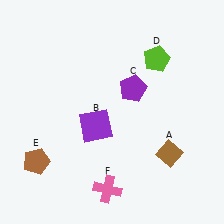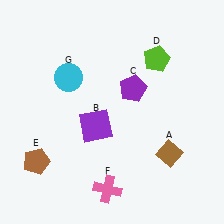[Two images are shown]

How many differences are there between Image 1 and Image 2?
There is 1 difference between the two images.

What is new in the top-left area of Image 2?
A cyan circle (G) was added in the top-left area of Image 2.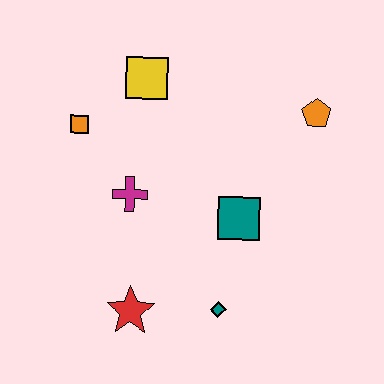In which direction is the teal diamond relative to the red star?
The teal diamond is to the right of the red star.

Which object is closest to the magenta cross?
The orange square is closest to the magenta cross.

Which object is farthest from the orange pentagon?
The red star is farthest from the orange pentagon.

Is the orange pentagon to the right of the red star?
Yes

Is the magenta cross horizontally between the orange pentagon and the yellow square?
No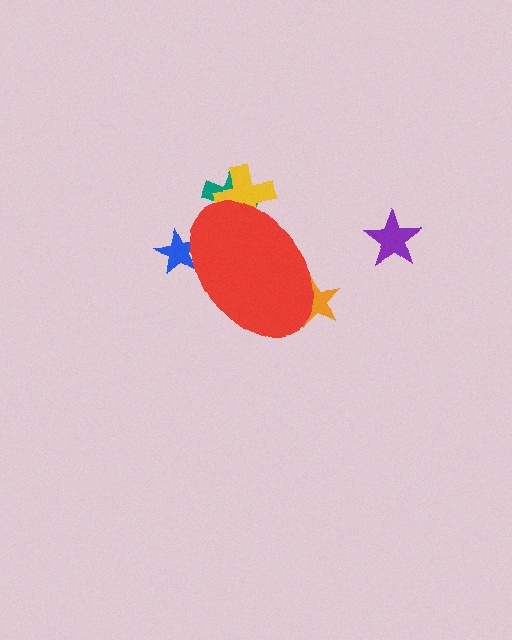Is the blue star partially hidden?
Yes, the blue star is partially hidden behind the red ellipse.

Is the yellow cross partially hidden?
Yes, the yellow cross is partially hidden behind the red ellipse.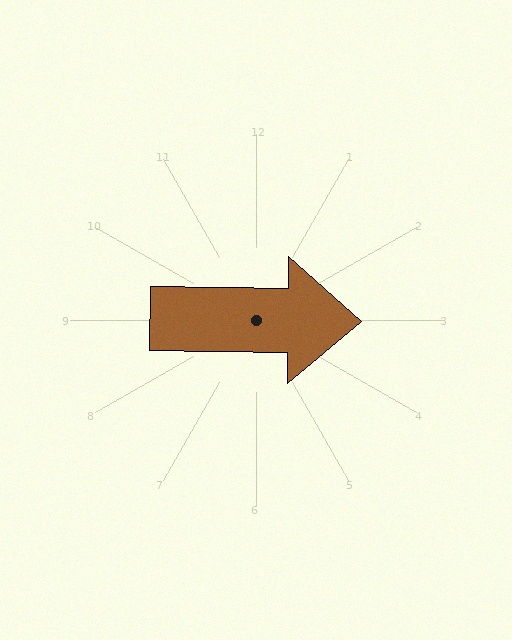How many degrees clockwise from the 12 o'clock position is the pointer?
Approximately 91 degrees.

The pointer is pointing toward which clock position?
Roughly 3 o'clock.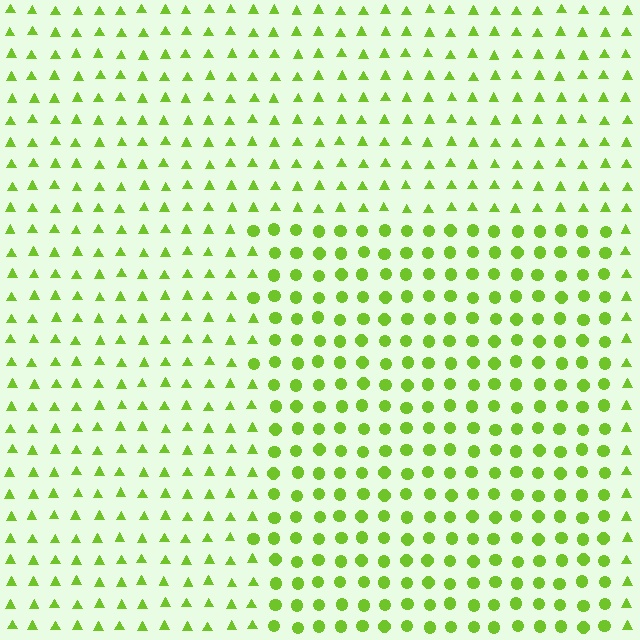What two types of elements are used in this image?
The image uses circles inside the rectangle region and triangles outside it.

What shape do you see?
I see a rectangle.